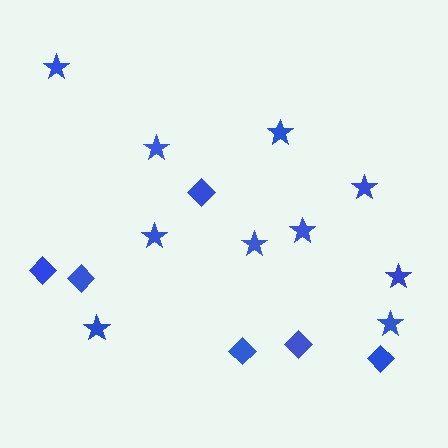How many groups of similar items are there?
There are 2 groups: one group of stars (10) and one group of diamonds (6).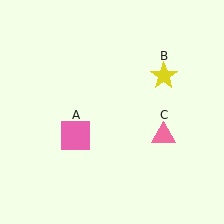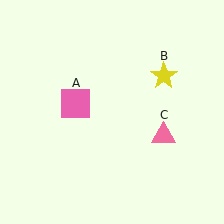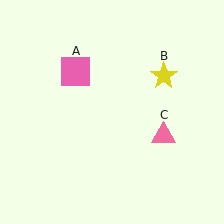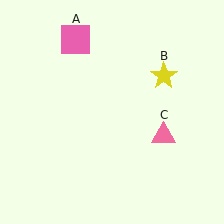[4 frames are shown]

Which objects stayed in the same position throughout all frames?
Yellow star (object B) and pink triangle (object C) remained stationary.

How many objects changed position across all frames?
1 object changed position: pink square (object A).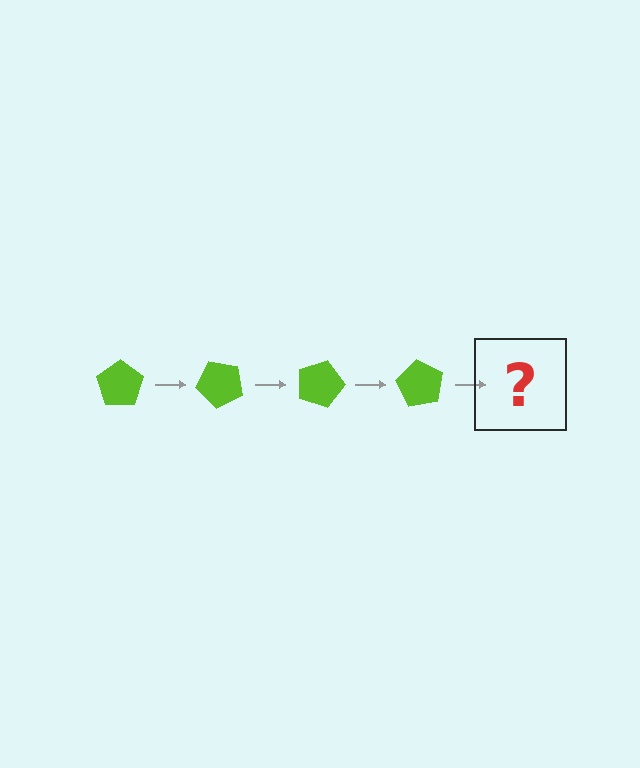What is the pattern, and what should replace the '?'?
The pattern is that the pentagon rotates 45 degrees each step. The '?' should be a lime pentagon rotated 180 degrees.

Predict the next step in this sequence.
The next step is a lime pentagon rotated 180 degrees.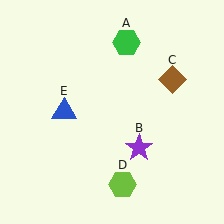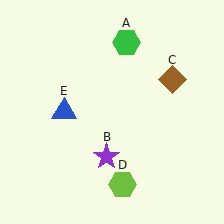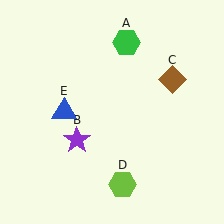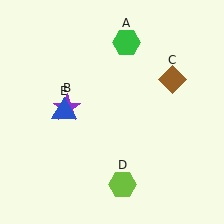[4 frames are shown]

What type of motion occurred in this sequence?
The purple star (object B) rotated clockwise around the center of the scene.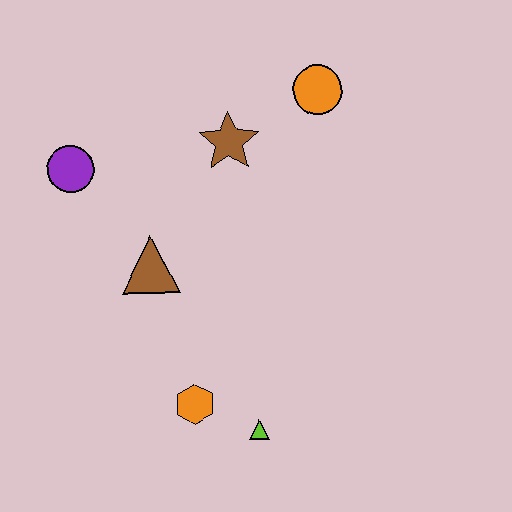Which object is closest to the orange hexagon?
The lime triangle is closest to the orange hexagon.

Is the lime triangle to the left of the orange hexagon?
No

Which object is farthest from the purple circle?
The lime triangle is farthest from the purple circle.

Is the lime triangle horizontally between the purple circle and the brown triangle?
No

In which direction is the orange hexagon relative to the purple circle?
The orange hexagon is below the purple circle.